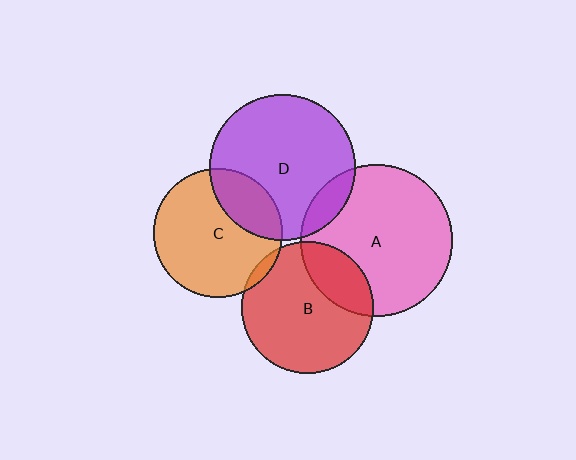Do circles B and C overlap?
Yes.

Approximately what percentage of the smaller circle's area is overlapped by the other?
Approximately 5%.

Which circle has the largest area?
Circle A (pink).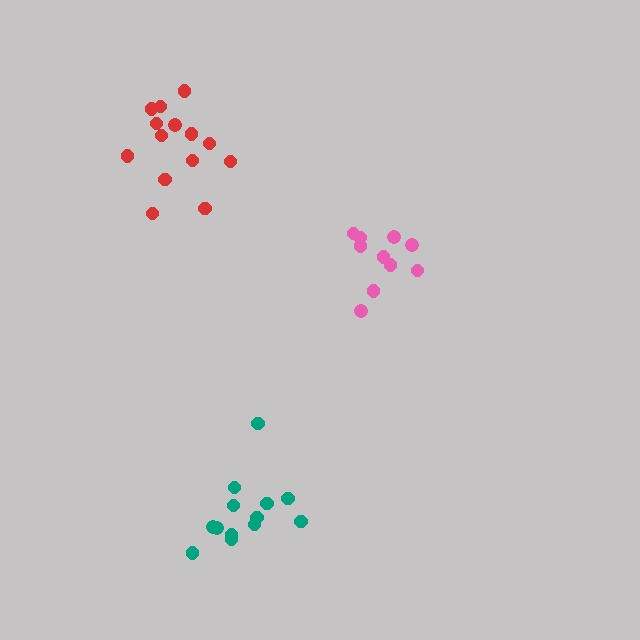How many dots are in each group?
Group 1: 10 dots, Group 2: 14 dots, Group 3: 14 dots (38 total).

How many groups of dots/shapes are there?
There are 3 groups.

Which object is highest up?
The red cluster is topmost.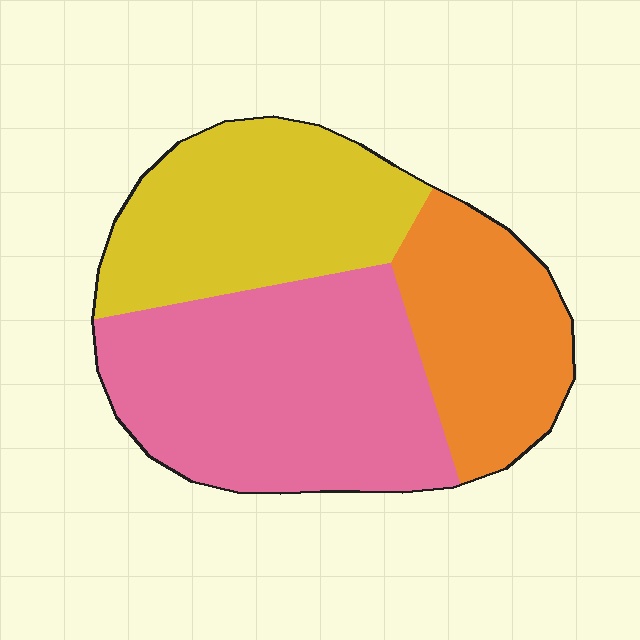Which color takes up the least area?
Orange, at roughly 25%.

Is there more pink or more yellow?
Pink.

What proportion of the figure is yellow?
Yellow covers around 30% of the figure.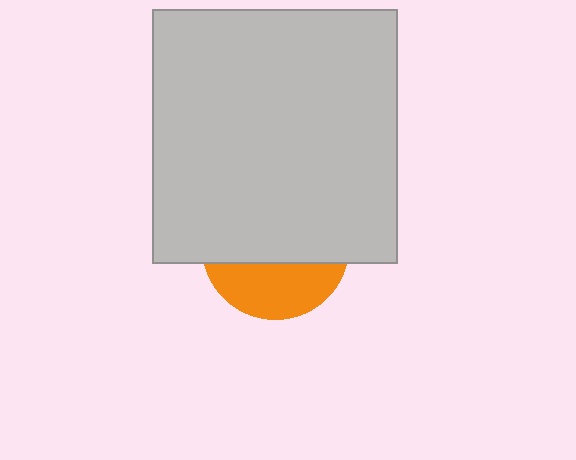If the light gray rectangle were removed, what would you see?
You would see the complete orange circle.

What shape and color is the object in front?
The object in front is a light gray rectangle.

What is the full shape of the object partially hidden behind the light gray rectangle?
The partially hidden object is an orange circle.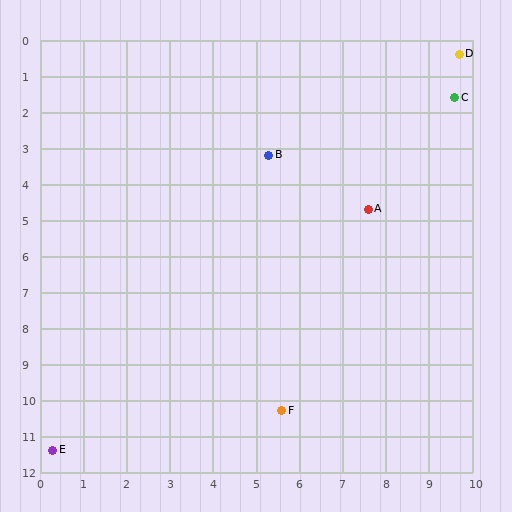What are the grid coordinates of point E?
Point E is at approximately (0.3, 11.4).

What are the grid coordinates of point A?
Point A is at approximately (7.6, 4.7).